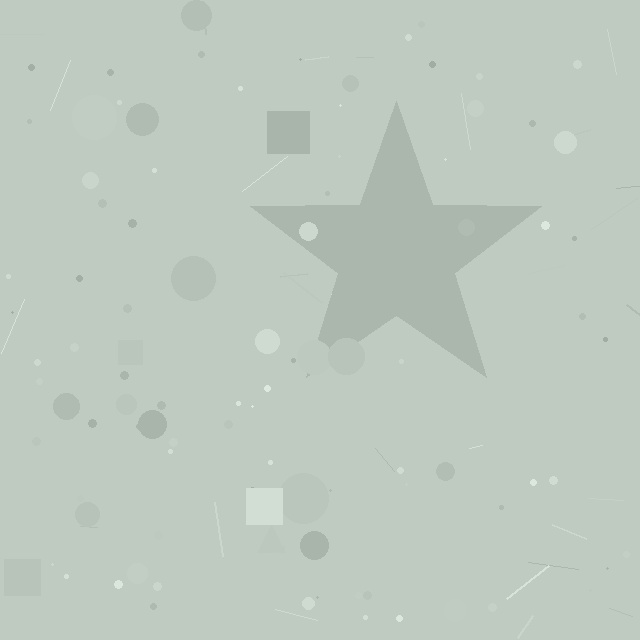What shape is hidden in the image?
A star is hidden in the image.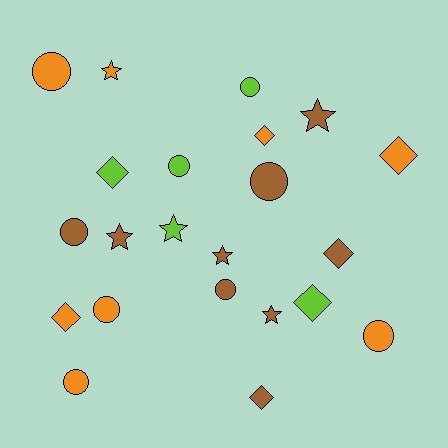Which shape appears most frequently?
Circle, with 9 objects.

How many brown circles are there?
There are 3 brown circles.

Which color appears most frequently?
Brown, with 9 objects.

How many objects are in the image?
There are 22 objects.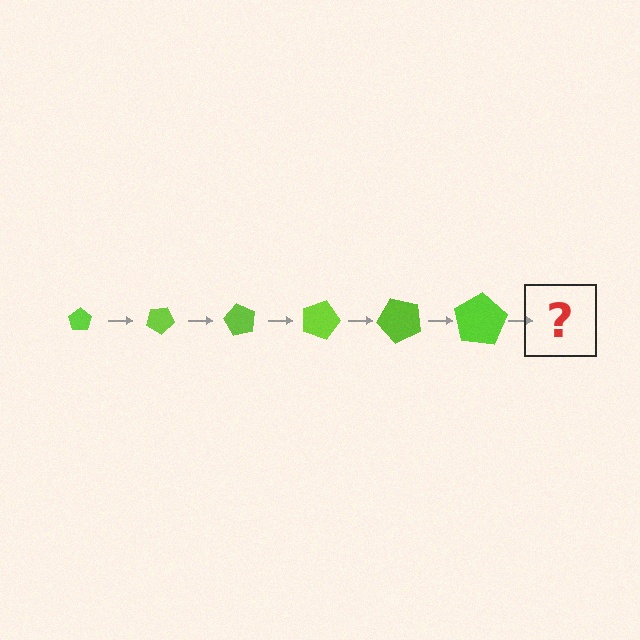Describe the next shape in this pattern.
It should be a pentagon, larger than the previous one and rotated 180 degrees from the start.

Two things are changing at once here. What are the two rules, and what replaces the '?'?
The two rules are that the pentagon grows larger each step and it rotates 30 degrees each step. The '?' should be a pentagon, larger than the previous one and rotated 180 degrees from the start.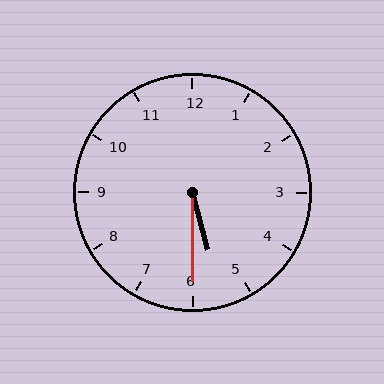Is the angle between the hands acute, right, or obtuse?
It is acute.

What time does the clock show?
5:30.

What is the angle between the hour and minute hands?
Approximately 15 degrees.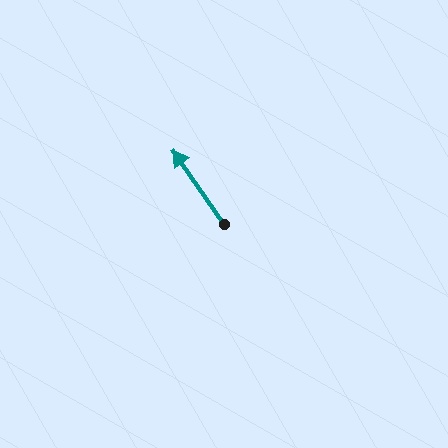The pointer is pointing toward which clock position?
Roughly 11 o'clock.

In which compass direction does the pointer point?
Northwest.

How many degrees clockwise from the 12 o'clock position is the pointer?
Approximately 325 degrees.